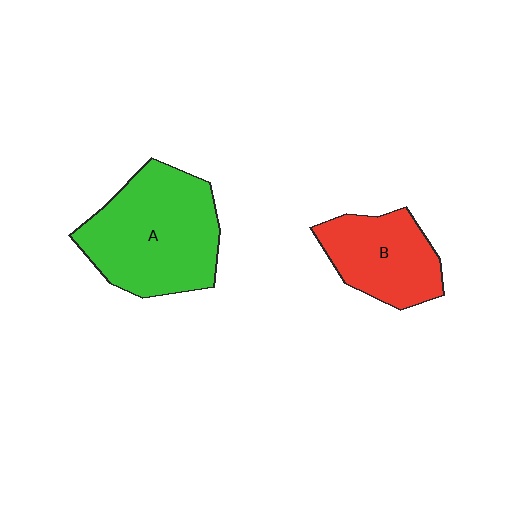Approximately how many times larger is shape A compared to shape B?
Approximately 1.6 times.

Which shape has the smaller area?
Shape B (red).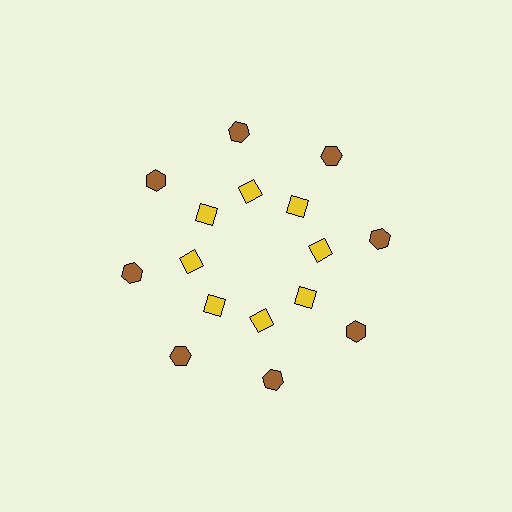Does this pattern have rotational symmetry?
Yes, this pattern has 8-fold rotational symmetry. It looks the same after rotating 45 degrees around the center.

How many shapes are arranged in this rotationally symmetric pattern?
There are 16 shapes, arranged in 8 groups of 2.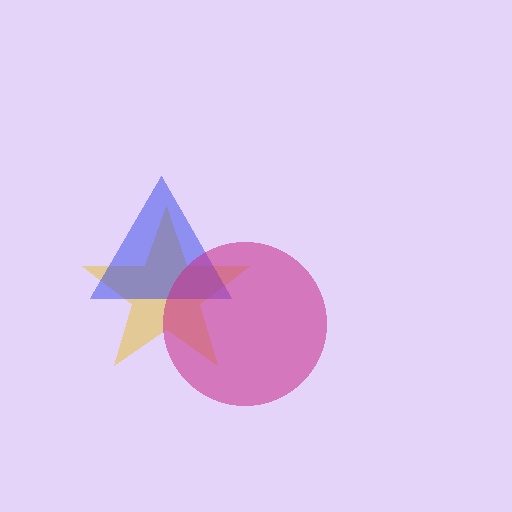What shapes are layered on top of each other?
The layered shapes are: a yellow star, a blue triangle, a magenta circle.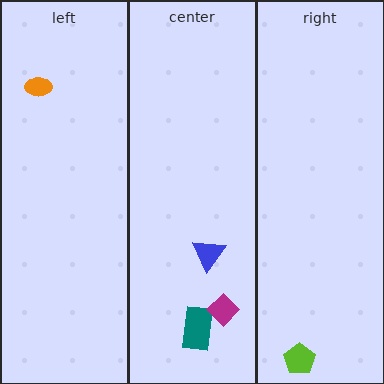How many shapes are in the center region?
3.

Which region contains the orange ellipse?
The left region.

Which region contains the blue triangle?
The center region.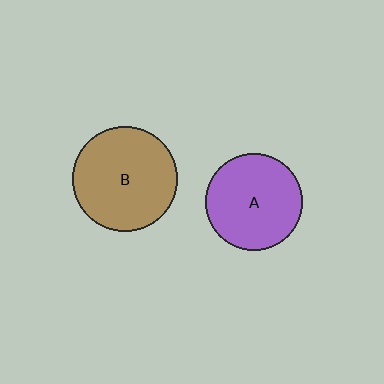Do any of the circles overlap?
No, none of the circles overlap.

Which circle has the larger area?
Circle B (brown).